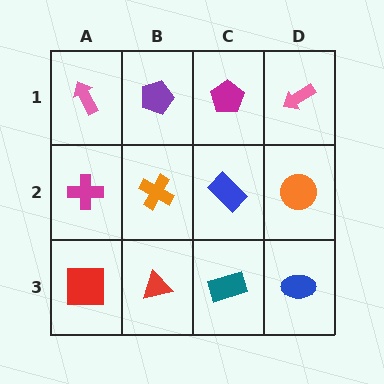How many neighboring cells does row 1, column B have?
3.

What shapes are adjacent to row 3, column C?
A blue rectangle (row 2, column C), a red triangle (row 3, column B), a blue ellipse (row 3, column D).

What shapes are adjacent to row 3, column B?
An orange cross (row 2, column B), a red square (row 3, column A), a teal rectangle (row 3, column C).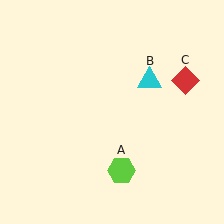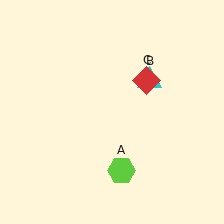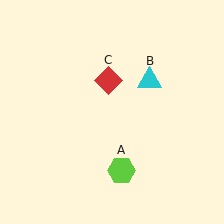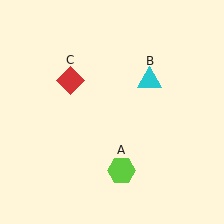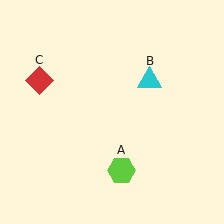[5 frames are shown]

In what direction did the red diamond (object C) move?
The red diamond (object C) moved left.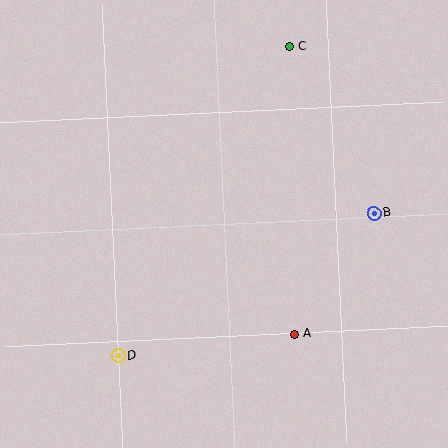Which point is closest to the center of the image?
Point A at (294, 334) is closest to the center.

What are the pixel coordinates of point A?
Point A is at (294, 334).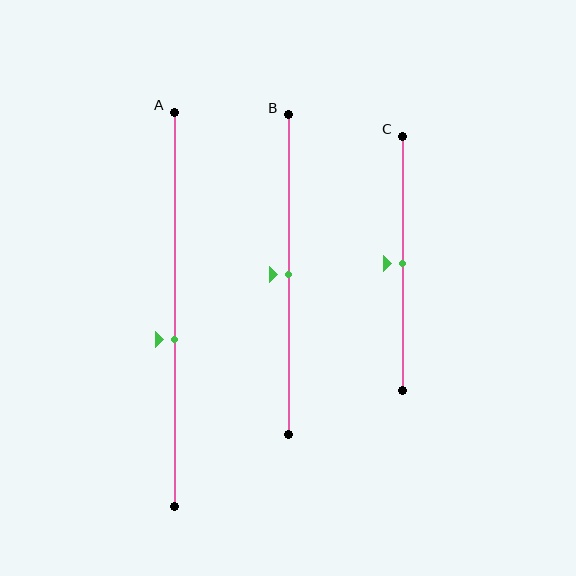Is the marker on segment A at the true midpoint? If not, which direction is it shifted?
No, the marker on segment A is shifted downward by about 8% of the segment length.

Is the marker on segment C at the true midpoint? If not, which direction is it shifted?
Yes, the marker on segment C is at the true midpoint.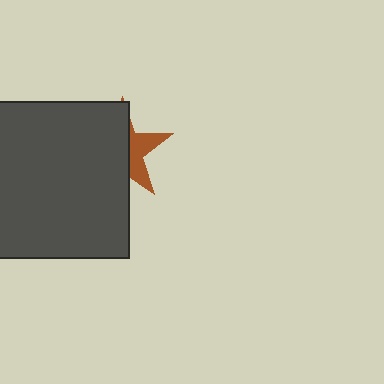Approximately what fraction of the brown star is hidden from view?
Roughly 64% of the brown star is hidden behind the dark gray rectangle.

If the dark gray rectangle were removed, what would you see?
You would see the complete brown star.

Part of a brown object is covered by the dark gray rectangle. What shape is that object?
It is a star.